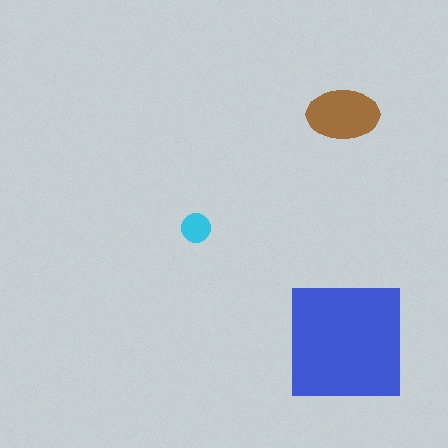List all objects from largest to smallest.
The blue square, the brown ellipse, the cyan circle.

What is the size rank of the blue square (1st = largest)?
1st.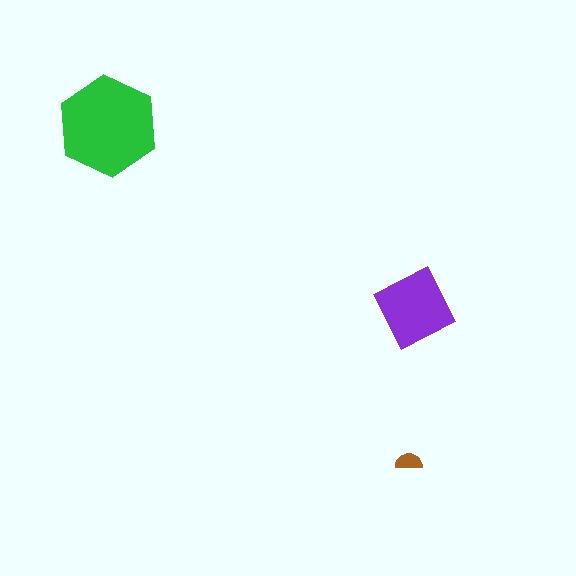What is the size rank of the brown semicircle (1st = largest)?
3rd.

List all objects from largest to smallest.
The green hexagon, the purple square, the brown semicircle.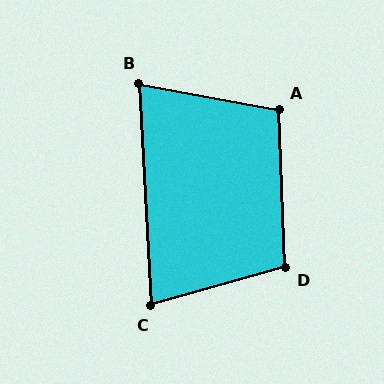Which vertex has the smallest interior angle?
B, at approximately 77 degrees.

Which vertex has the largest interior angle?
D, at approximately 103 degrees.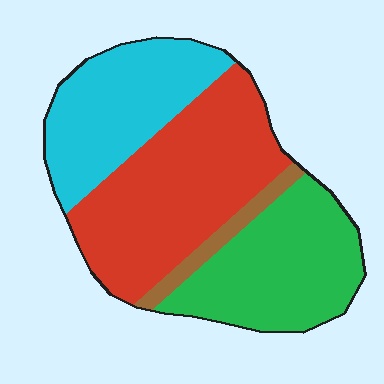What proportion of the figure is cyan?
Cyan covers 26% of the figure.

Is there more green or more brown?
Green.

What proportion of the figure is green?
Green covers about 30% of the figure.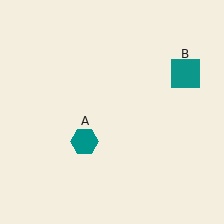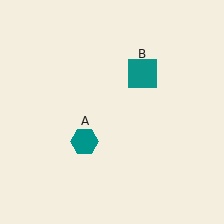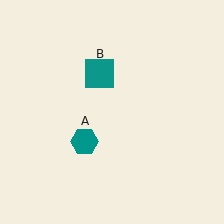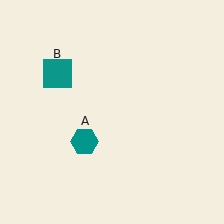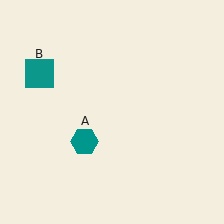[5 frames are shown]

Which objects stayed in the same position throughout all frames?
Teal hexagon (object A) remained stationary.